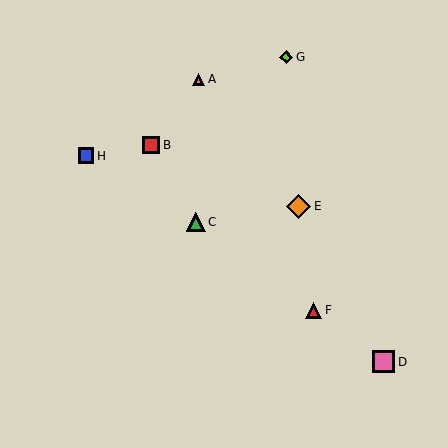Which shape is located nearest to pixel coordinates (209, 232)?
The green triangle (labeled C) at (196, 222) is nearest to that location.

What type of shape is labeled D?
Shape D is a pink square.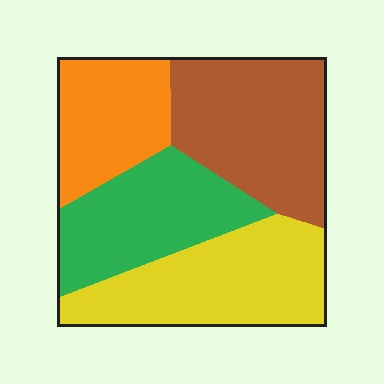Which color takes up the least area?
Orange, at roughly 20%.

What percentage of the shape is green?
Green covers roughly 25% of the shape.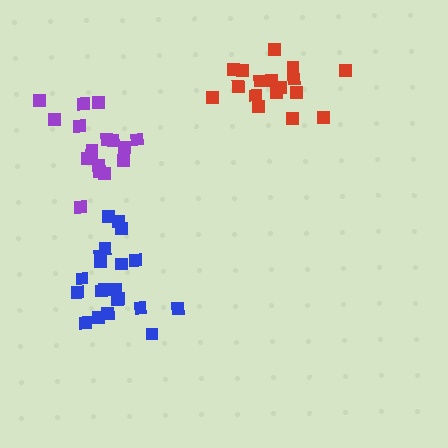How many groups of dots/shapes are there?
There are 3 groups.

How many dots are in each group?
Group 1: 17 dots, Group 2: 17 dots, Group 3: 21 dots (55 total).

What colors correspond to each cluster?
The clusters are colored: red, purple, blue.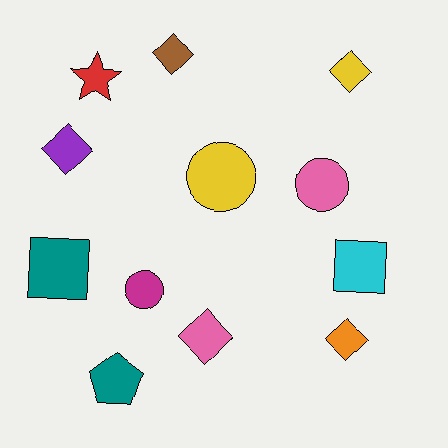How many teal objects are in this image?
There are 2 teal objects.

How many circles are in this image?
There are 3 circles.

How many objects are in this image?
There are 12 objects.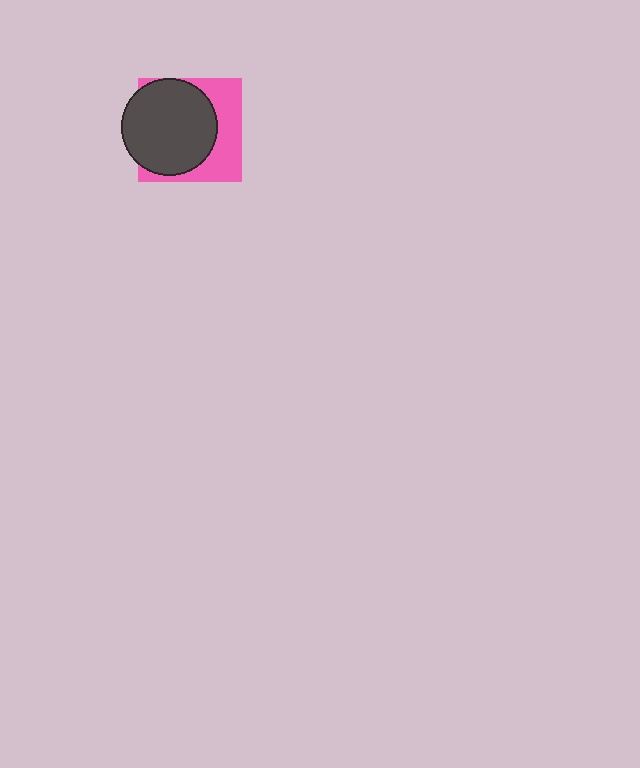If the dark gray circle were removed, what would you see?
You would see the complete pink square.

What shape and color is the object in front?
The object in front is a dark gray circle.